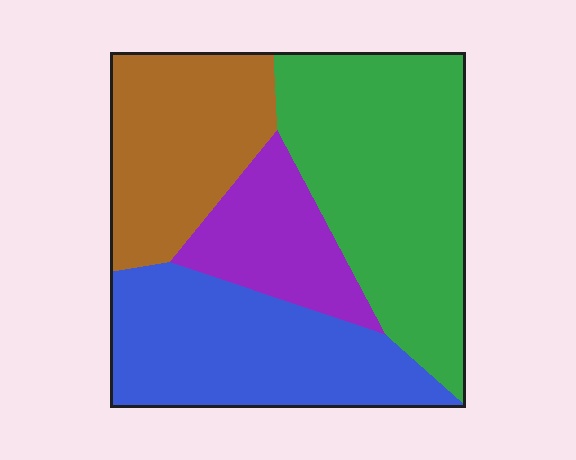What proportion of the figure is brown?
Brown takes up less than a quarter of the figure.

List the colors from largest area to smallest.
From largest to smallest: green, blue, brown, purple.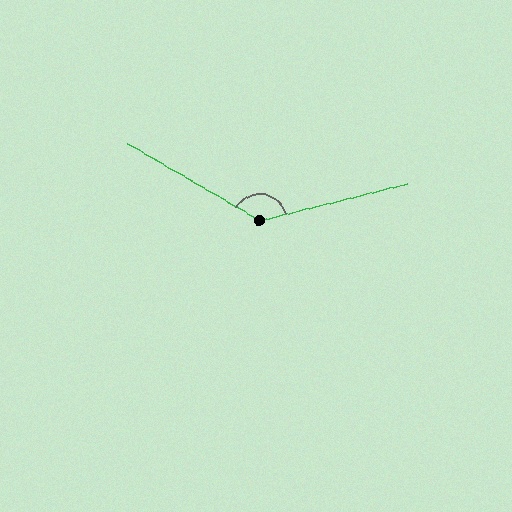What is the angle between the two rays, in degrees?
Approximately 136 degrees.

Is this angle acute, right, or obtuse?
It is obtuse.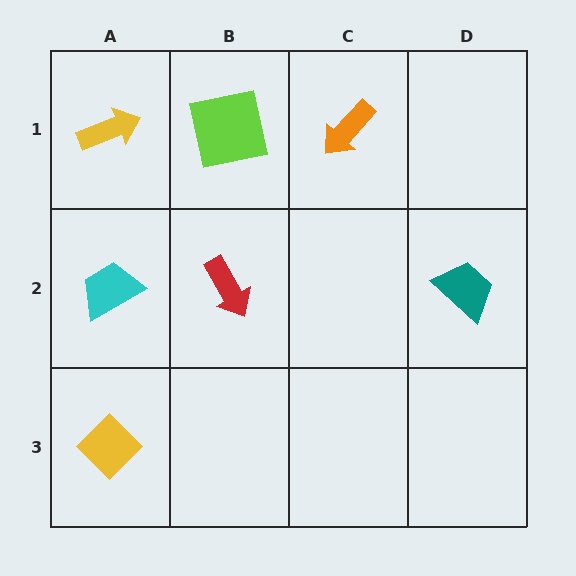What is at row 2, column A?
A cyan trapezoid.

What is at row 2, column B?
A red arrow.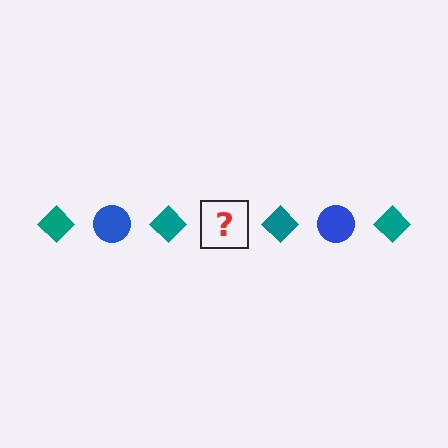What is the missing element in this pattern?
The missing element is a blue circle.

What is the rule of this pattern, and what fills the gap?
The rule is that the pattern alternates between teal diamond and blue circle. The gap should be filled with a blue circle.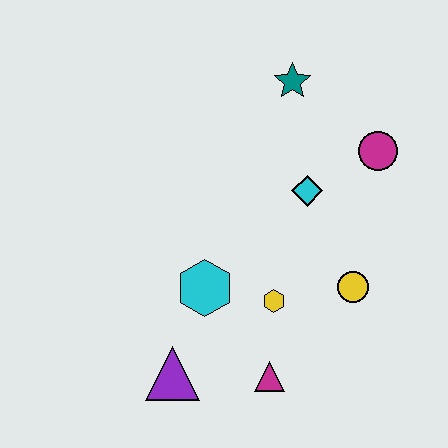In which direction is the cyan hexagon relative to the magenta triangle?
The cyan hexagon is above the magenta triangle.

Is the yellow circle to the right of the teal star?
Yes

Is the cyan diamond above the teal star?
No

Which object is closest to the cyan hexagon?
The yellow hexagon is closest to the cyan hexagon.